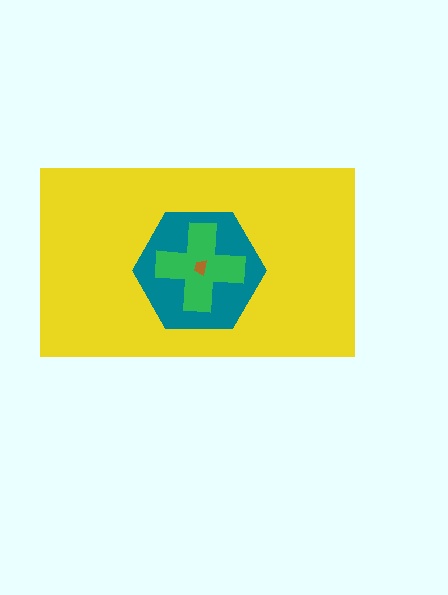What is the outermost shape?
The yellow rectangle.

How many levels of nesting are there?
4.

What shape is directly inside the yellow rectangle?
The teal hexagon.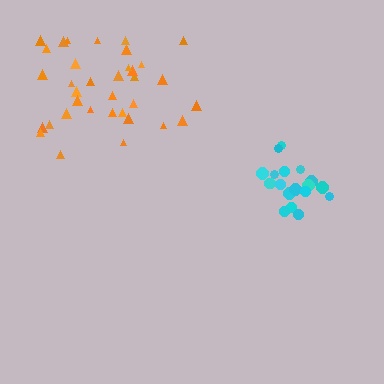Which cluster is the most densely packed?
Cyan.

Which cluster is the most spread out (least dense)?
Orange.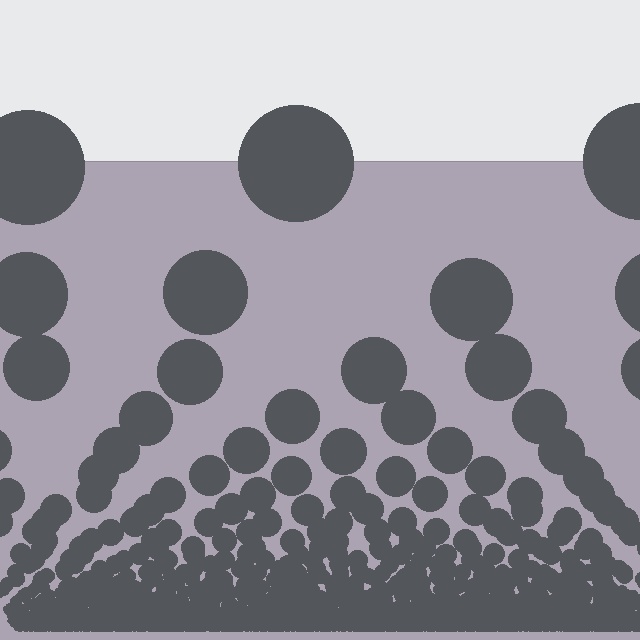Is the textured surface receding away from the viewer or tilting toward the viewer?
The surface appears to tilt toward the viewer. Texture elements get larger and sparser toward the top.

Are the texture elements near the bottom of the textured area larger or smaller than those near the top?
Smaller. The gradient is inverted — elements near the bottom are smaller and denser.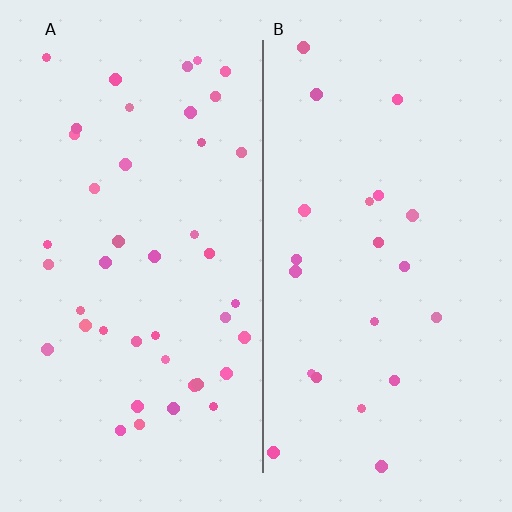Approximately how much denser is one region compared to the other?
Approximately 2.0× — region A over region B.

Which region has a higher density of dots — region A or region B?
A (the left).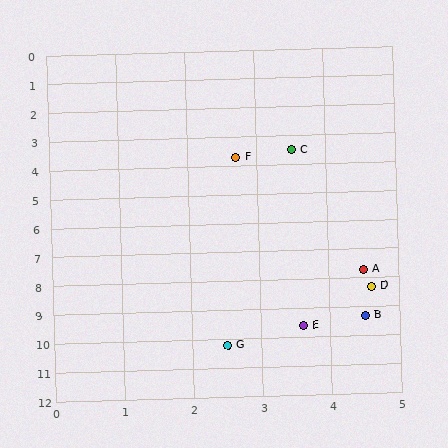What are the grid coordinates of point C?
Point C is at approximately (3.5, 3.5).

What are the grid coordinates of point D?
Point D is at approximately (4.6, 8.3).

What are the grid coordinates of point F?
Point F is at approximately (2.7, 3.7).